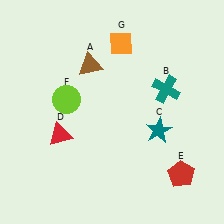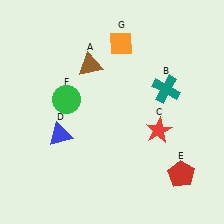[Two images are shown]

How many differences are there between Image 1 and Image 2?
There are 3 differences between the two images.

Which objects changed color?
C changed from teal to red. D changed from red to blue. F changed from lime to green.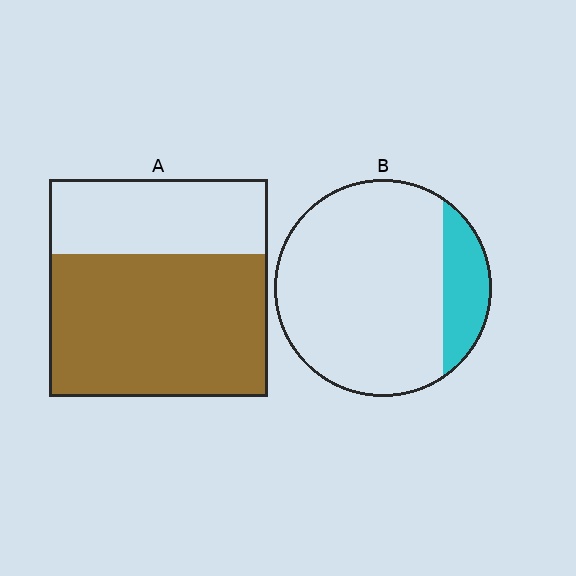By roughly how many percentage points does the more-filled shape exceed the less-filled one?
By roughly 50 percentage points (A over B).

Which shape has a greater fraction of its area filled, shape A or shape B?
Shape A.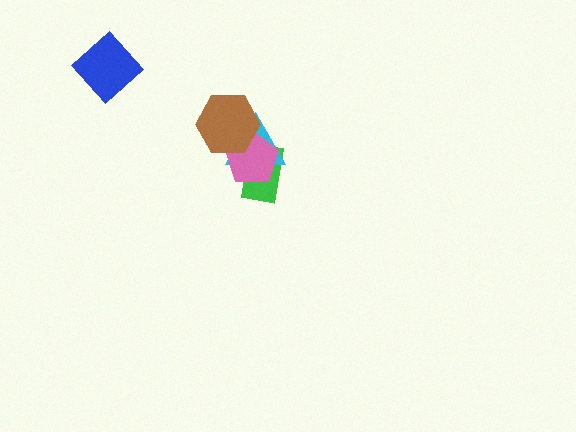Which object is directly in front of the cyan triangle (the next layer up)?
The pink pentagon is directly in front of the cyan triangle.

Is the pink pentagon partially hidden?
Yes, it is partially covered by another shape.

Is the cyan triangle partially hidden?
Yes, it is partially covered by another shape.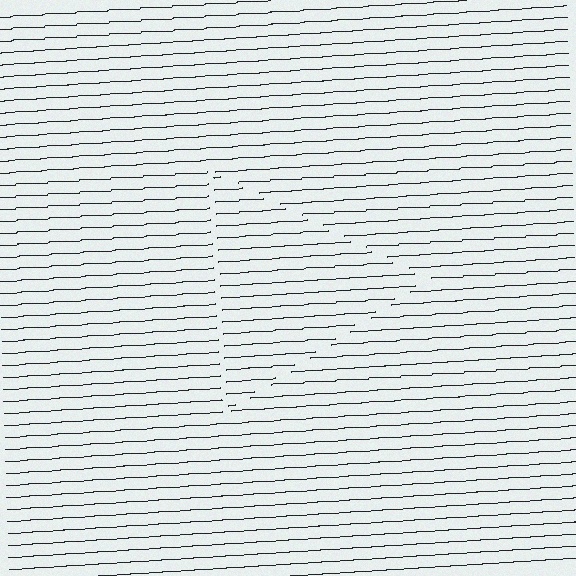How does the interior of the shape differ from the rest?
The interior of the shape contains the same grating, shifted by half a period — the contour is defined by the phase discontinuity where line-ends from the inner and outer gratings abut.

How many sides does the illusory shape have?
3 sides — the line-ends trace a triangle.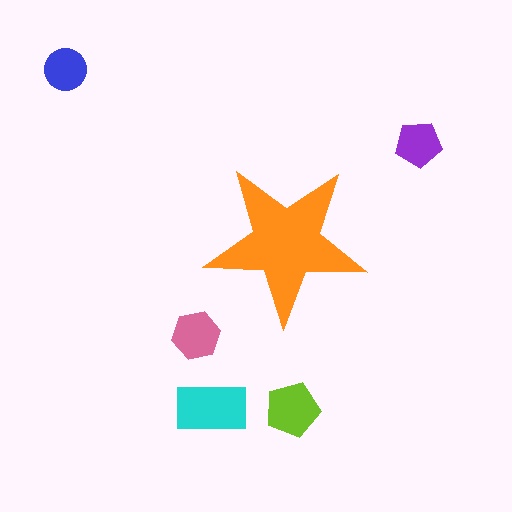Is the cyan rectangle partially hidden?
No, the cyan rectangle is fully visible.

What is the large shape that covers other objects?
An orange star.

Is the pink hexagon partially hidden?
No, the pink hexagon is fully visible.